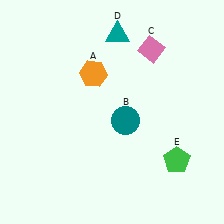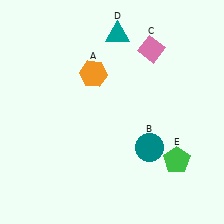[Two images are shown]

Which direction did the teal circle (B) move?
The teal circle (B) moved down.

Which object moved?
The teal circle (B) moved down.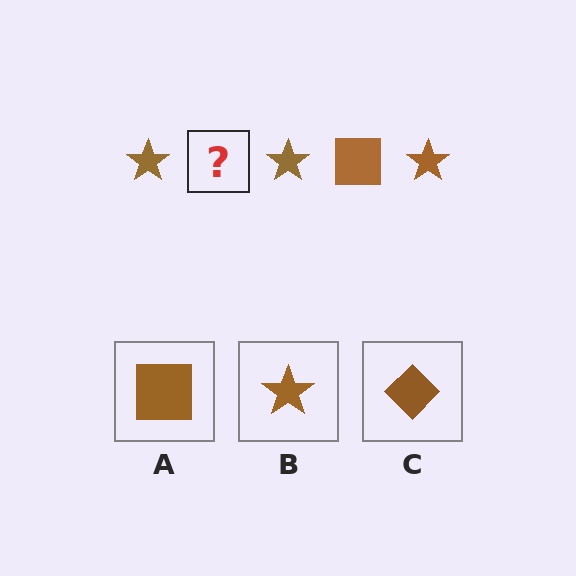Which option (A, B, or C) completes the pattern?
A.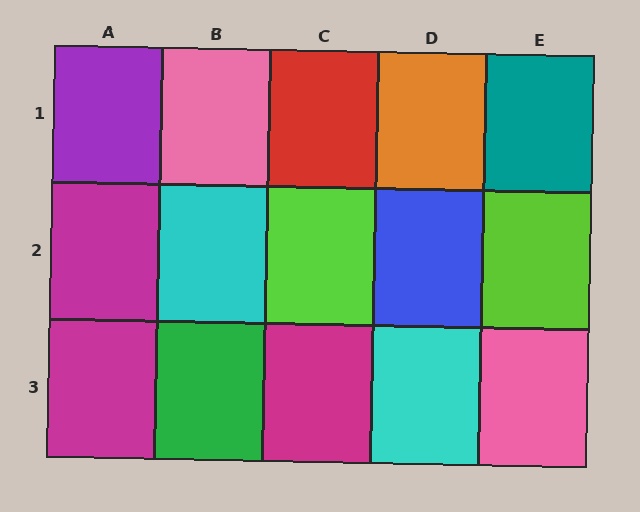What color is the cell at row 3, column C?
Magenta.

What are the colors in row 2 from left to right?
Magenta, cyan, lime, blue, lime.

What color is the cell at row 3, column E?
Pink.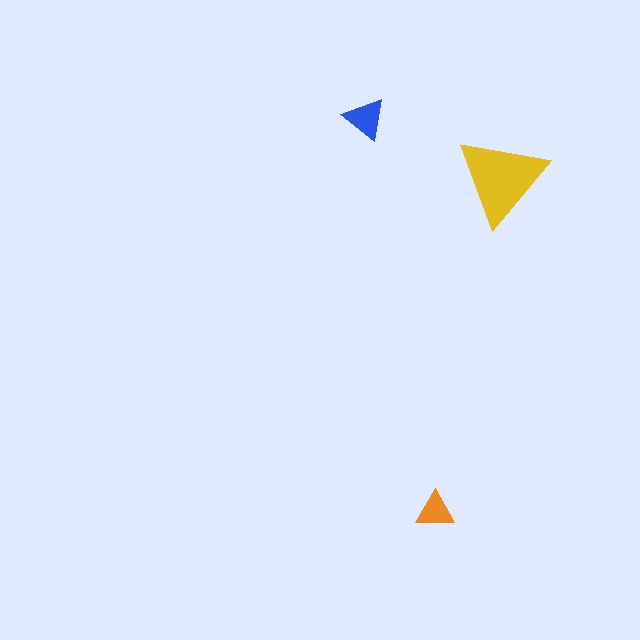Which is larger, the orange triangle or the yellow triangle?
The yellow one.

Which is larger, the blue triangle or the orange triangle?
The blue one.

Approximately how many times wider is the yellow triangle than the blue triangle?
About 2 times wider.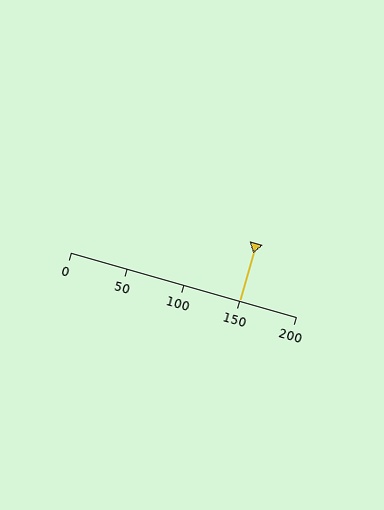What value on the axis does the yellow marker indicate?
The marker indicates approximately 150.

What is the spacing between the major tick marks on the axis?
The major ticks are spaced 50 apart.